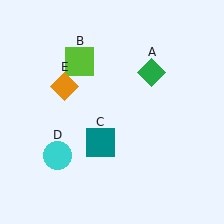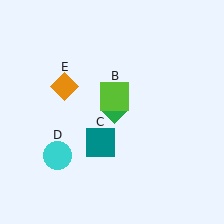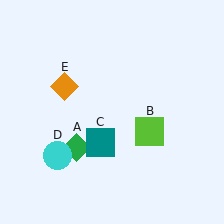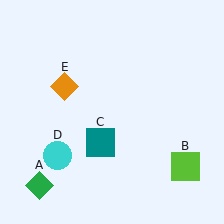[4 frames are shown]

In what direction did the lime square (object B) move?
The lime square (object B) moved down and to the right.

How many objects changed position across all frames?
2 objects changed position: green diamond (object A), lime square (object B).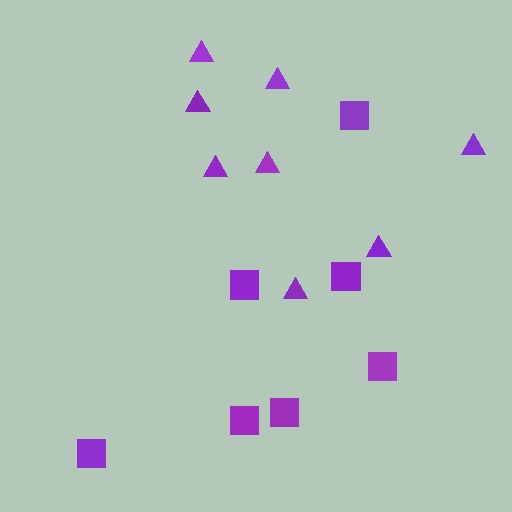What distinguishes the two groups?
There are 2 groups: one group of triangles (8) and one group of squares (7).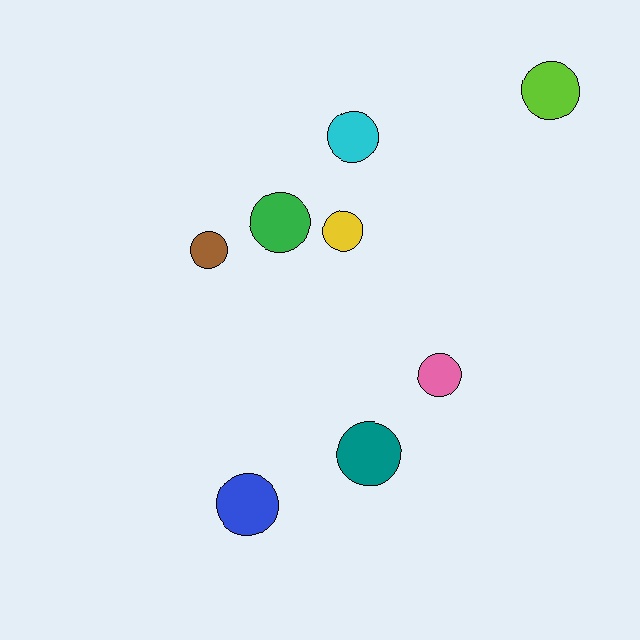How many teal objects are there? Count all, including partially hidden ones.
There is 1 teal object.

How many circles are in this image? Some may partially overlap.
There are 8 circles.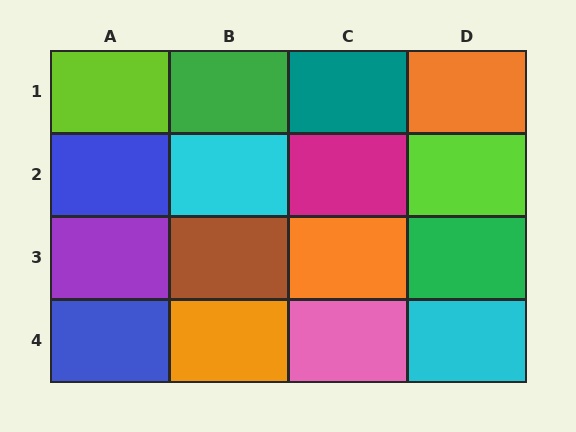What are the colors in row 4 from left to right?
Blue, orange, pink, cyan.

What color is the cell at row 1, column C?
Teal.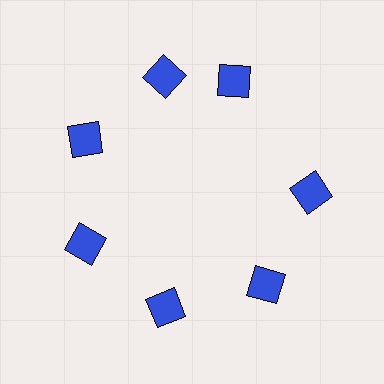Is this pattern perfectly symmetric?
No. The 7 blue squares are arranged in a ring, but one element near the 1 o'clock position is rotated out of alignment along the ring, breaking the 7-fold rotational symmetry.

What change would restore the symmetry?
The symmetry would be restored by rotating it back into even spacing with its neighbors so that all 7 squares sit at equal angles and equal distance from the center.